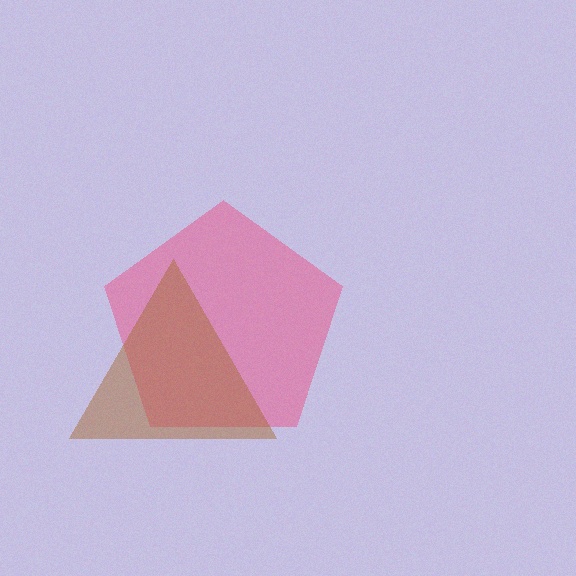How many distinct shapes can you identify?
There are 2 distinct shapes: a pink pentagon, a brown triangle.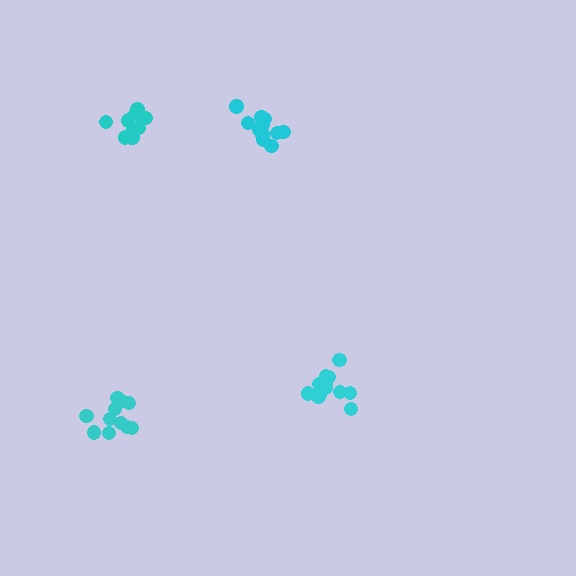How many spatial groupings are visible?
There are 4 spatial groupings.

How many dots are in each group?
Group 1: 12 dots, Group 2: 11 dots, Group 3: 12 dots, Group 4: 11 dots (46 total).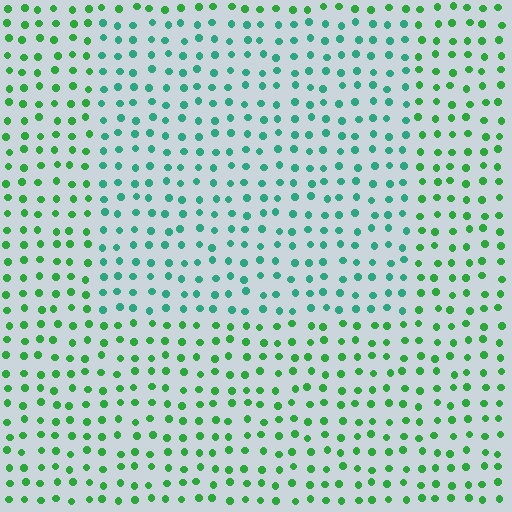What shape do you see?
I see a rectangle.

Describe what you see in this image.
The image is filled with small green elements in a uniform arrangement. A rectangle-shaped region is visible where the elements are tinted to a slightly different hue, forming a subtle color boundary.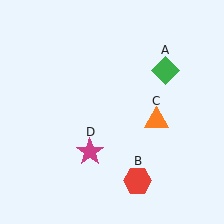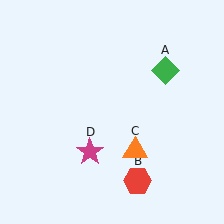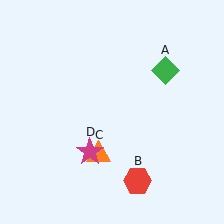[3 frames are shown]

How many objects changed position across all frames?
1 object changed position: orange triangle (object C).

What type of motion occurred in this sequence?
The orange triangle (object C) rotated clockwise around the center of the scene.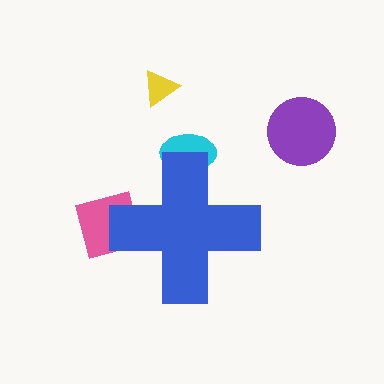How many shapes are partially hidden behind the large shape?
2 shapes are partially hidden.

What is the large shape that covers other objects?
A blue cross.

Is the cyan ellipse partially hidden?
Yes, the cyan ellipse is partially hidden behind the blue cross.